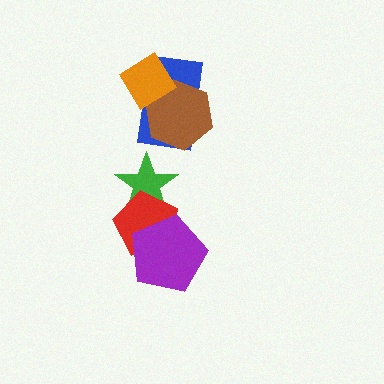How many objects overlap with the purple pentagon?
1 object overlaps with the purple pentagon.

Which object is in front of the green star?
The red pentagon is in front of the green star.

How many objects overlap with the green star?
1 object overlaps with the green star.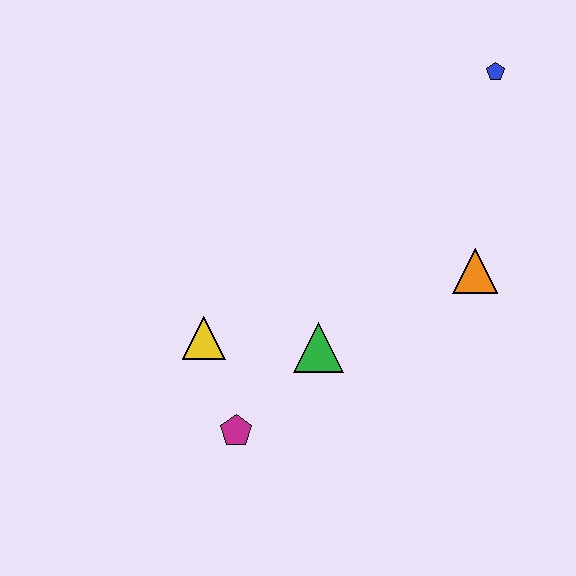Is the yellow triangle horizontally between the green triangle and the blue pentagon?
No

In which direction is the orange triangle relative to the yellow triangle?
The orange triangle is to the right of the yellow triangle.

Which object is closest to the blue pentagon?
The orange triangle is closest to the blue pentagon.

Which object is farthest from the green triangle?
The blue pentagon is farthest from the green triangle.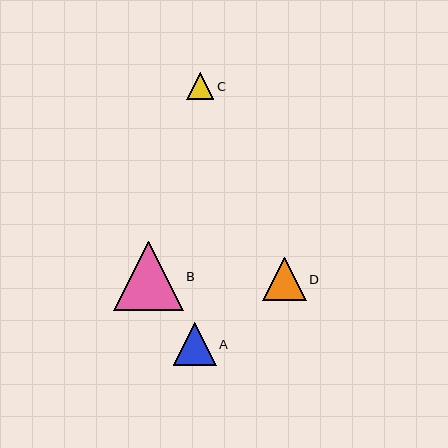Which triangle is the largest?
Triangle B is the largest with a size of approximately 70 pixels.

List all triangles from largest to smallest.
From largest to smallest: B, D, A, C.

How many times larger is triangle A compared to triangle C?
Triangle A is approximately 1.6 times the size of triangle C.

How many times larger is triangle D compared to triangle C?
Triangle D is approximately 1.6 times the size of triangle C.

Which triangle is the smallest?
Triangle C is the smallest with a size of approximately 27 pixels.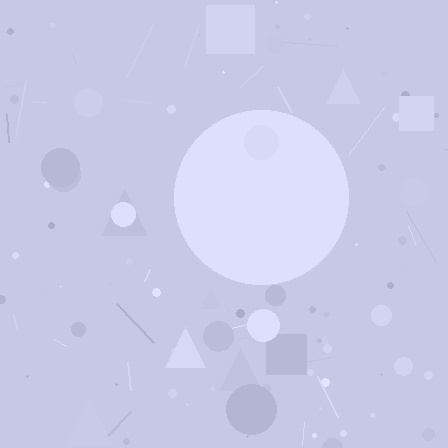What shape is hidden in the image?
A circle is hidden in the image.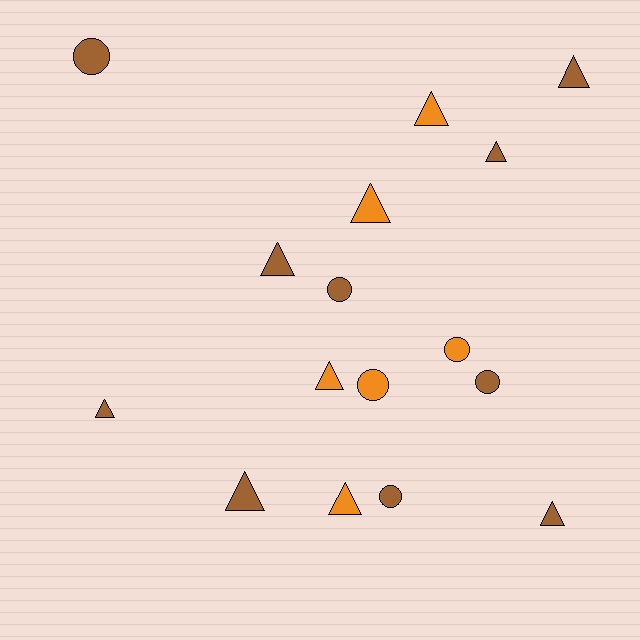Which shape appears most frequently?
Triangle, with 10 objects.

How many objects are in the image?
There are 16 objects.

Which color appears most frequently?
Brown, with 10 objects.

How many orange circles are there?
There are 2 orange circles.